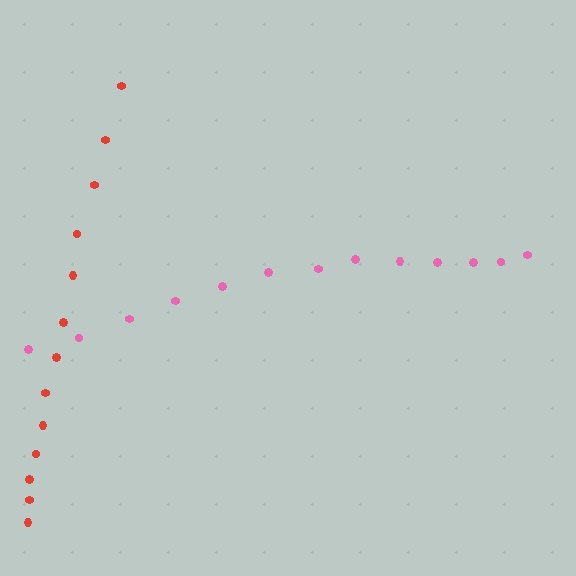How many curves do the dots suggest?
There are 2 distinct paths.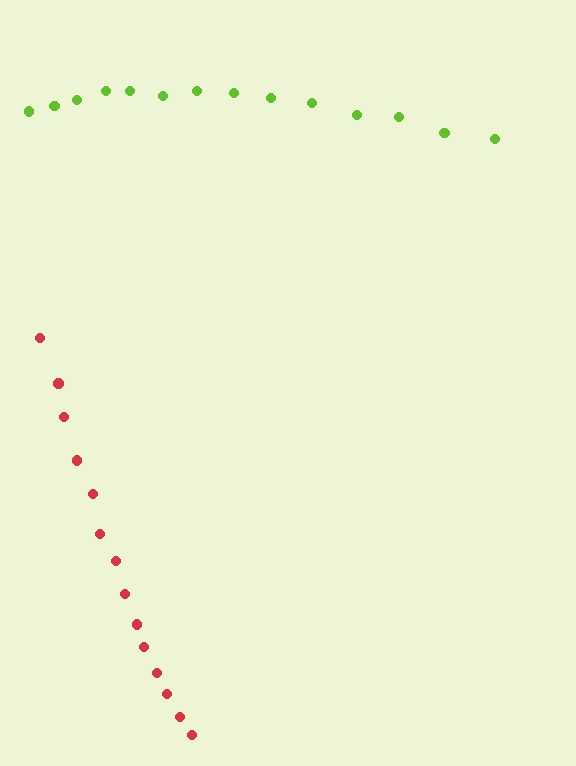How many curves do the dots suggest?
There are 2 distinct paths.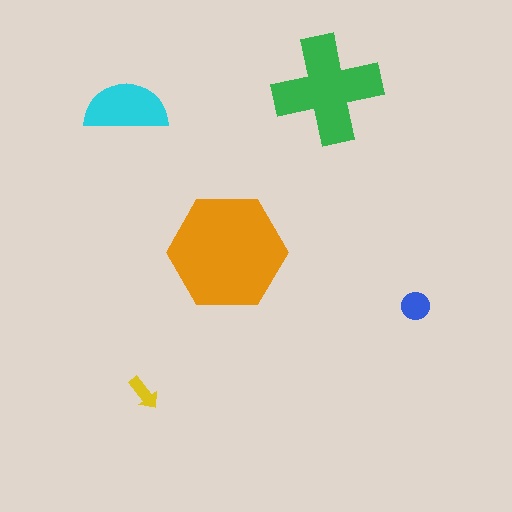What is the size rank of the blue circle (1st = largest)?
4th.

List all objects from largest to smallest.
The orange hexagon, the green cross, the cyan semicircle, the blue circle, the yellow arrow.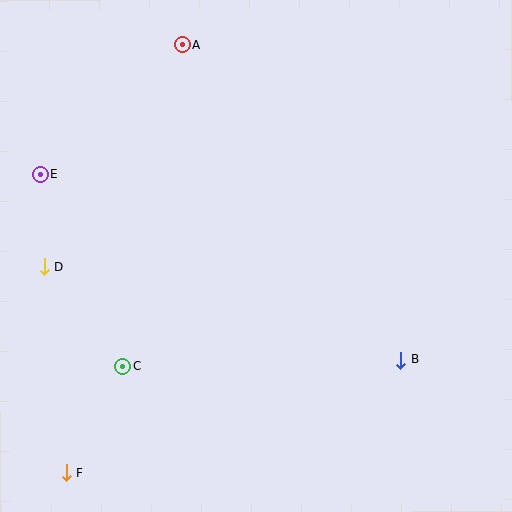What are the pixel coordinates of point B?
Point B is at (401, 360).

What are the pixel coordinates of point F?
Point F is at (66, 473).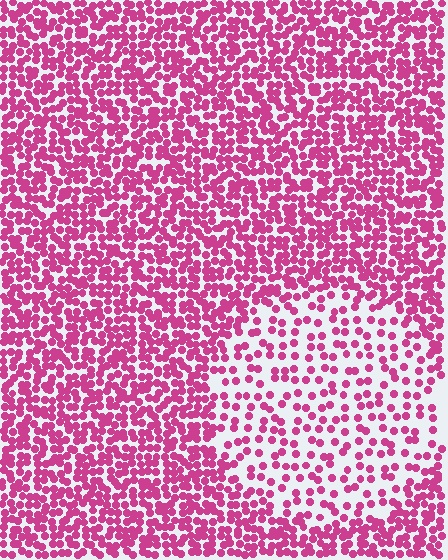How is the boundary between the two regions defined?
The boundary is defined by a change in element density (approximately 2.3x ratio). All elements are the same color, size, and shape.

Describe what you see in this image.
The image contains small magenta elements arranged at two different densities. A circle-shaped region is visible where the elements are less densely packed than the surrounding area.